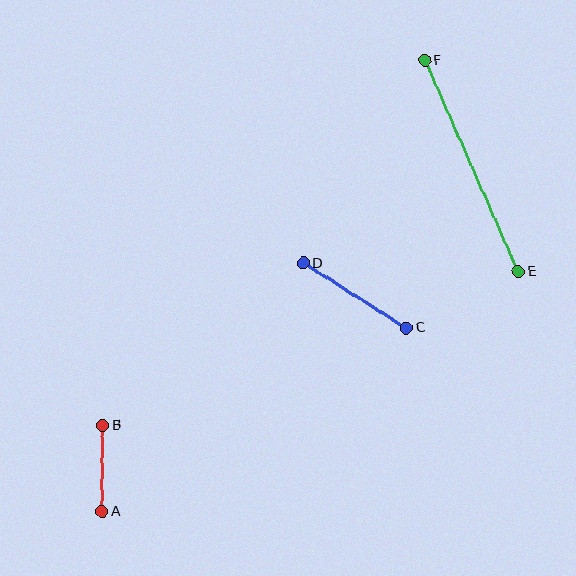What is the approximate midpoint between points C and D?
The midpoint is at approximately (355, 295) pixels.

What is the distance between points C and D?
The distance is approximately 121 pixels.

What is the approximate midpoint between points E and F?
The midpoint is at approximately (472, 166) pixels.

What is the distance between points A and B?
The distance is approximately 86 pixels.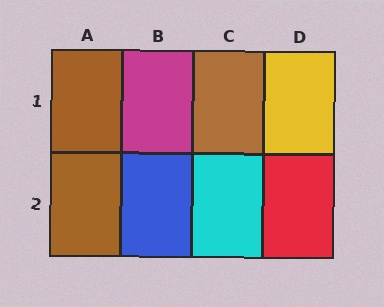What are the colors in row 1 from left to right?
Brown, magenta, brown, yellow.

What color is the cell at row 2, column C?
Cyan.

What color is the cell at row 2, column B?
Blue.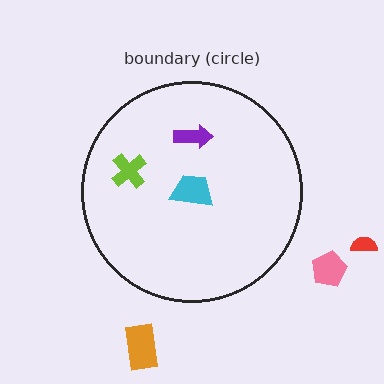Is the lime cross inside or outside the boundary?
Inside.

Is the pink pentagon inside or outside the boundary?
Outside.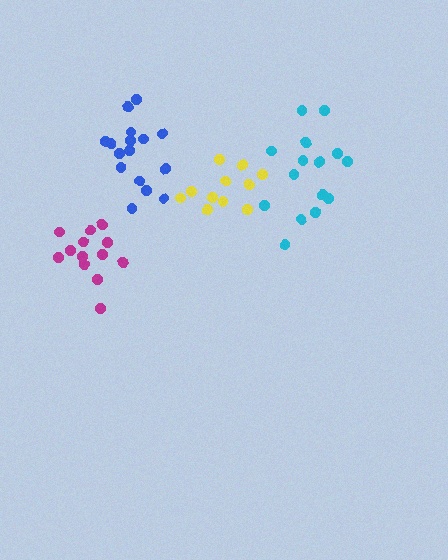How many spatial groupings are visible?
There are 4 spatial groupings.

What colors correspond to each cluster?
The clusters are colored: yellow, magenta, cyan, blue.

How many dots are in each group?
Group 1: 11 dots, Group 2: 13 dots, Group 3: 15 dots, Group 4: 16 dots (55 total).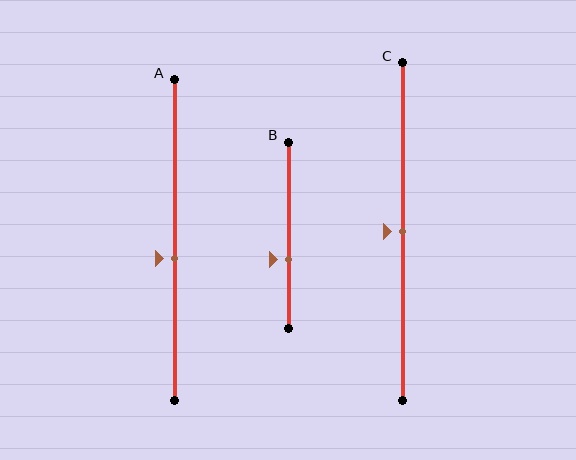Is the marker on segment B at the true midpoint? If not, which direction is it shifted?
No, the marker on segment B is shifted downward by about 13% of the segment length.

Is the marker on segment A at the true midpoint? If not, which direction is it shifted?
No, the marker on segment A is shifted downward by about 6% of the segment length.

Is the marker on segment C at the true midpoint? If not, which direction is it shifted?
Yes, the marker on segment C is at the true midpoint.